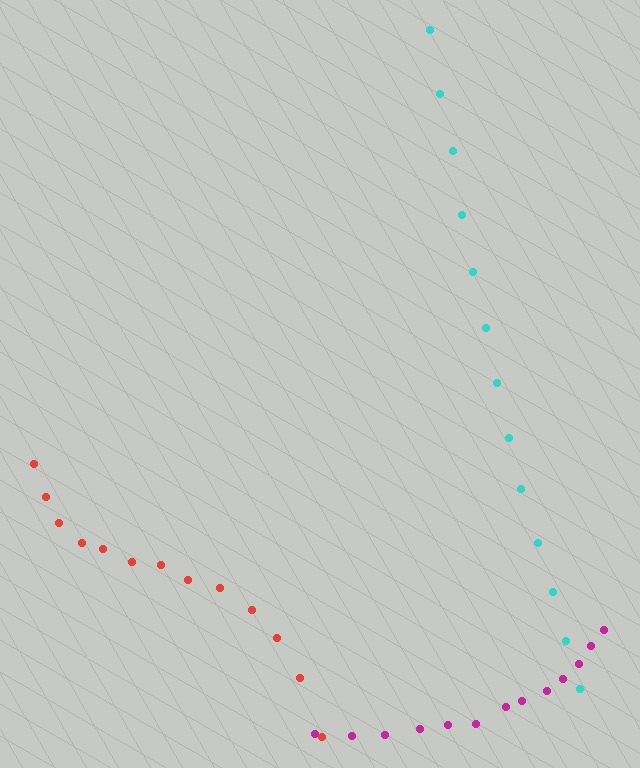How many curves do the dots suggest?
There are 3 distinct paths.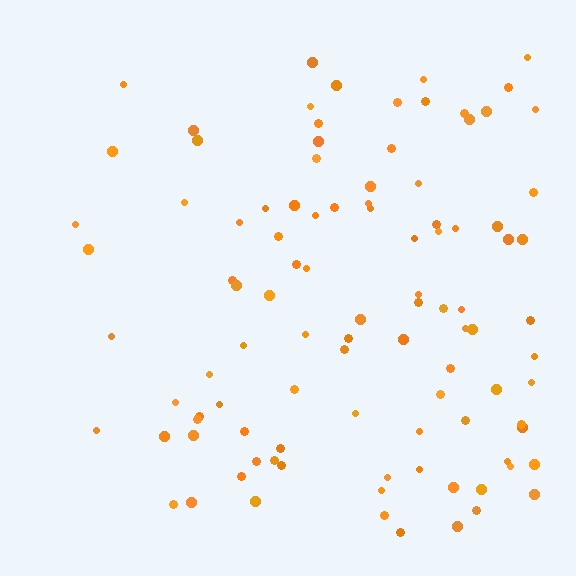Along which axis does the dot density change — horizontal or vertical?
Horizontal.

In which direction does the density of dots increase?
From left to right, with the right side densest.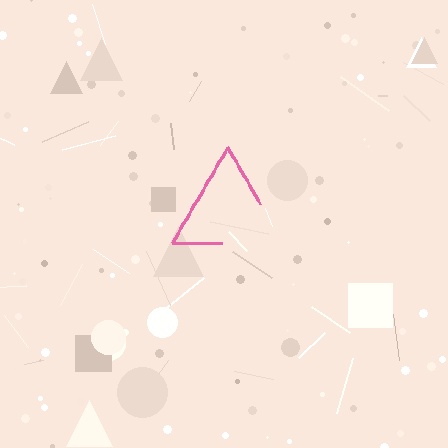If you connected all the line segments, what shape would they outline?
They would outline a triangle.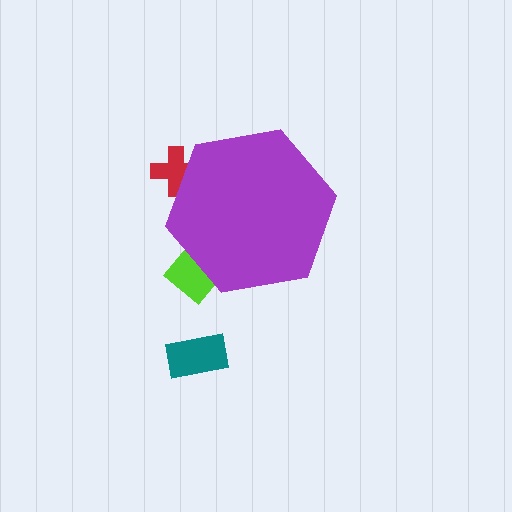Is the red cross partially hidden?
Yes, the red cross is partially hidden behind the purple hexagon.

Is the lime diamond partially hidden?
Yes, the lime diamond is partially hidden behind the purple hexagon.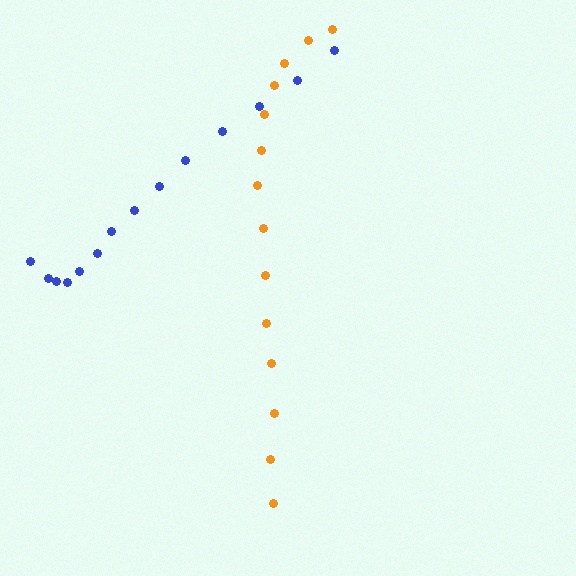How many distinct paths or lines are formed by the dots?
There are 2 distinct paths.